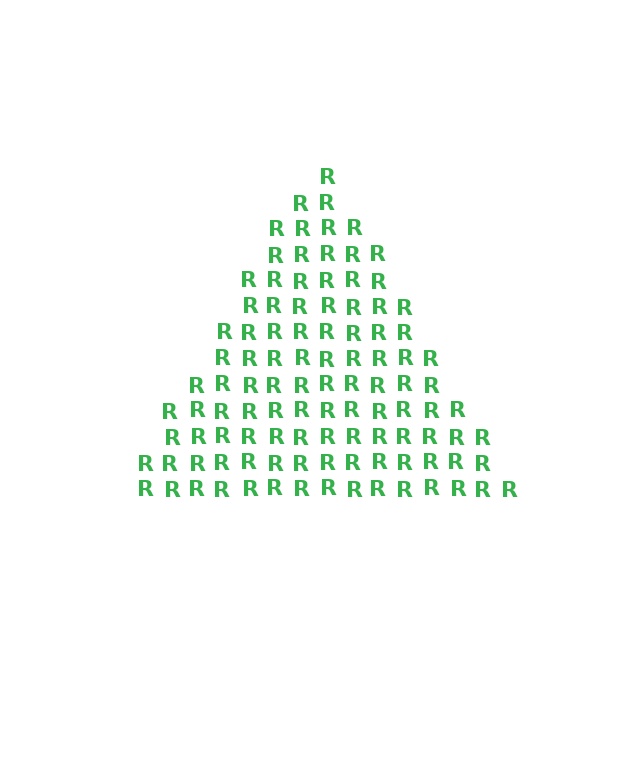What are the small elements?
The small elements are letter R's.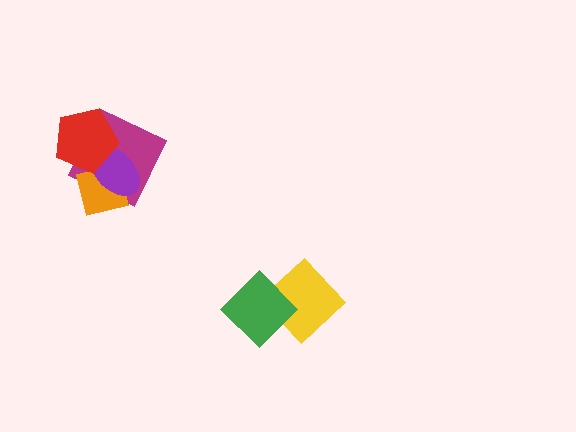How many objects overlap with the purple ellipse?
3 objects overlap with the purple ellipse.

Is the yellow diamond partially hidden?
Yes, it is partially covered by another shape.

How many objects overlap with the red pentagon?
3 objects overlap with the red pentagon.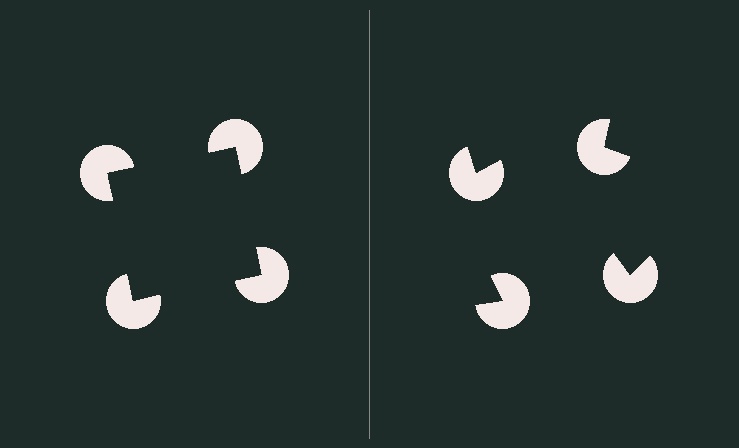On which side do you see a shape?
An illusory square appears on the left side. On the right side the wedge cuts are rotated, so no coherent shape forms.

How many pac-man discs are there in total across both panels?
8 — 4 on each side.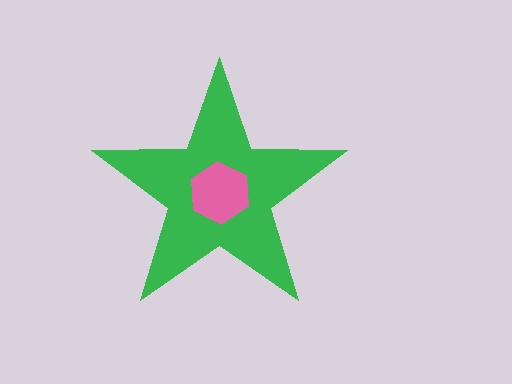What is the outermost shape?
The green star.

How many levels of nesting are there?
2.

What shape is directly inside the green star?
The pink hexagon.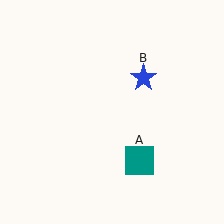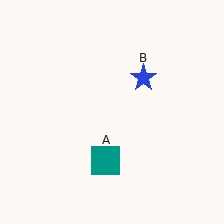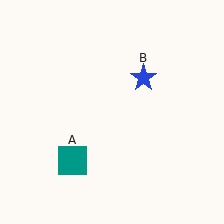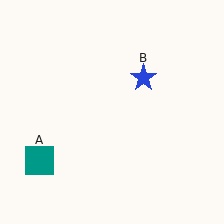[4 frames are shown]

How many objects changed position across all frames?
1 object changed position: teal square (object A).